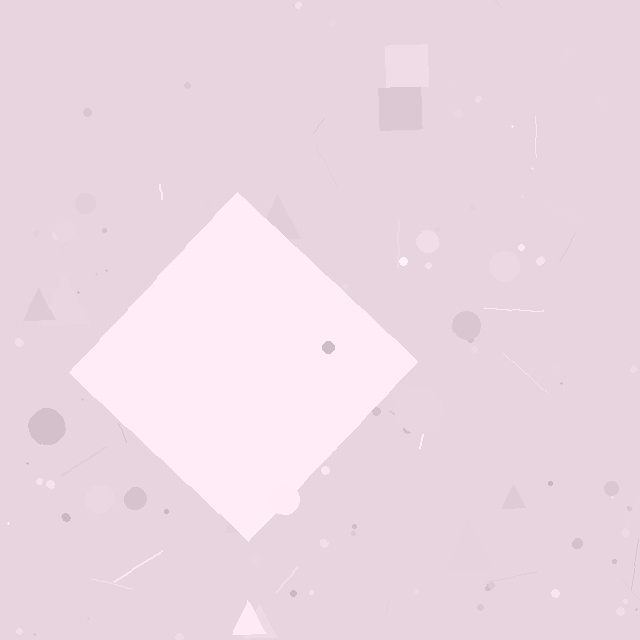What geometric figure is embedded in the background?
A diamond is embedded in the background.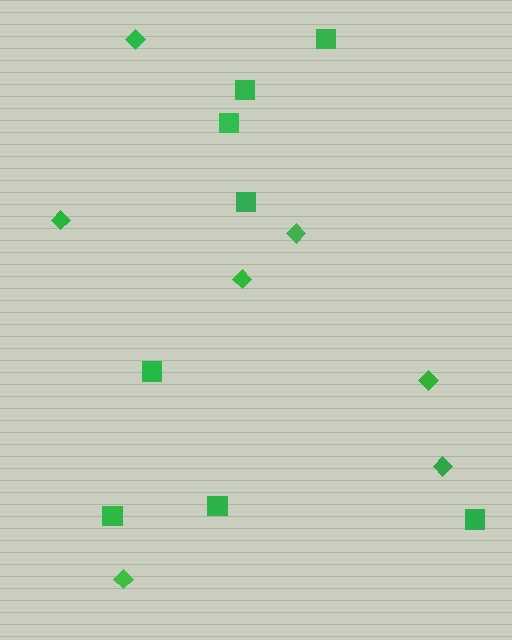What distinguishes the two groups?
There are 2 groups: one group of diamonds (7) and one group of squares (8).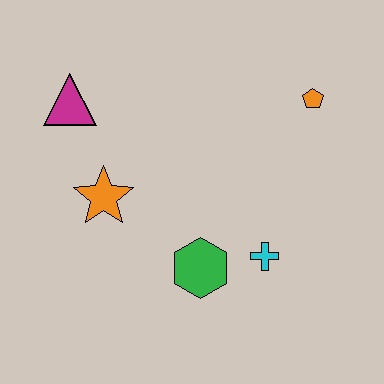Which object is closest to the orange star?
The magenta triangle is closest to the orange star.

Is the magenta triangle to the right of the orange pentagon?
No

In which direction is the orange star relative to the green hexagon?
The orange star is to the left of the green hexagon.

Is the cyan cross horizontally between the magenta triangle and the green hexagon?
No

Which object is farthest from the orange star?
The orange pentagon is farthest from the orange star.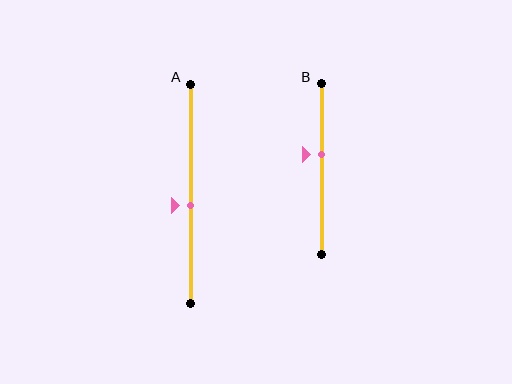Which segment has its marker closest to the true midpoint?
Segment A has its marker closest to the true midpoint.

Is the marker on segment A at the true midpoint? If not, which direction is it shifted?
No, the marker on segment A is shifted downward by about 5% of the segment length.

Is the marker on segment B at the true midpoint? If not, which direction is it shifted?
No, the marker on segment B is shifted upward by about 8% of the segment length.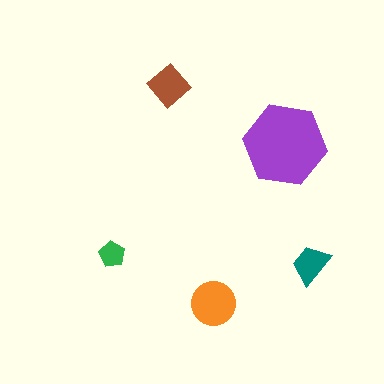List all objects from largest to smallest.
The purple hexagon, the orange circle, the brown diamond, the teal trapezoid, the green pentagon.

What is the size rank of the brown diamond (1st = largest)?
3rd.